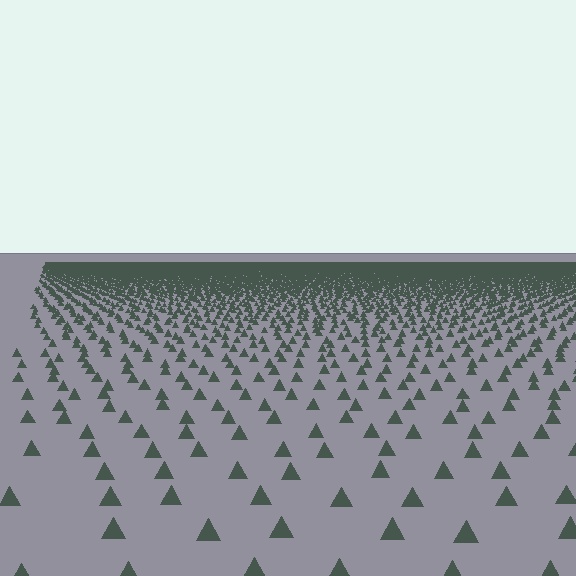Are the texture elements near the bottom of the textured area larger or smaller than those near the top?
Larger. Near the bottom, elements are closer to the viewer and appear at a bigger on-screen size.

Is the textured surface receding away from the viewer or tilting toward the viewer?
The surface is receding away from the viewer. Texture elements get smaller and denser toward the top.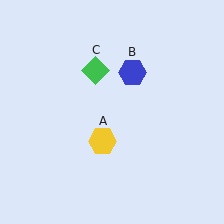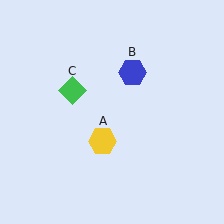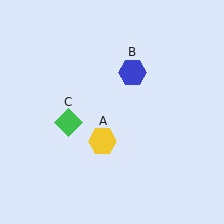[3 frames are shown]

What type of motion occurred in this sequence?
The green diamond (object C) rotated counterclockwise around the center of the scene.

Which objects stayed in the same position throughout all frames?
Yellow hexagon (object A) and blue hexagon (object B) remained stationary.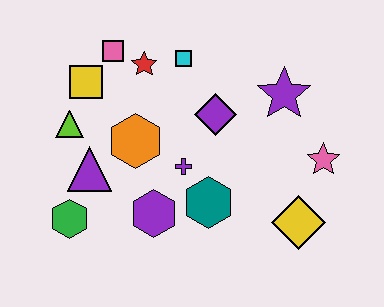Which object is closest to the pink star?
The yellow diamond is closest to the pink star.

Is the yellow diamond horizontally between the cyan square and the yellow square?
No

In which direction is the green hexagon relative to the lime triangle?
The green hexagon is below the lime triangle.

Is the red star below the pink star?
No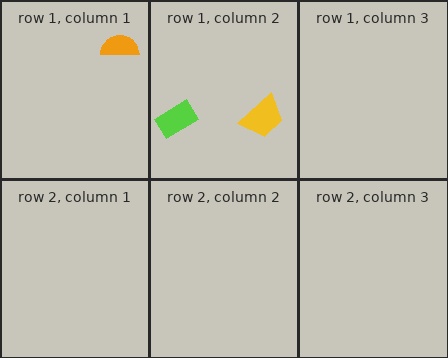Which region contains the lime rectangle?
The row 1, column 2 region.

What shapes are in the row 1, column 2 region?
The yellow trapezoid, the lime rectangle.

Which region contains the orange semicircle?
The row 1, column 1 region.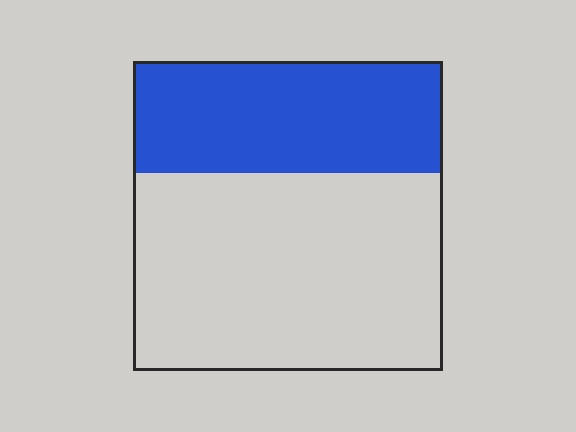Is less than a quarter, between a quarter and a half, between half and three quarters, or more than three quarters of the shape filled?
Between a quarter and a half.